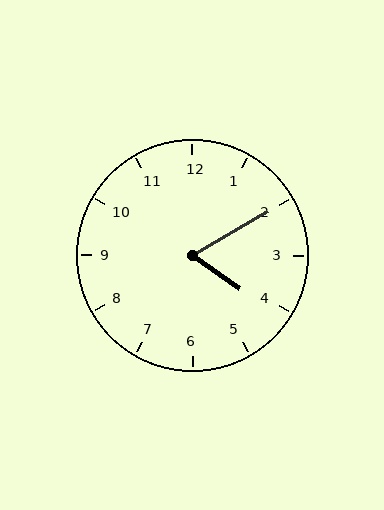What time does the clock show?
4:10.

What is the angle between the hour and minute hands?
Approximately 65 degrees.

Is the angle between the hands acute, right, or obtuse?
It is acute.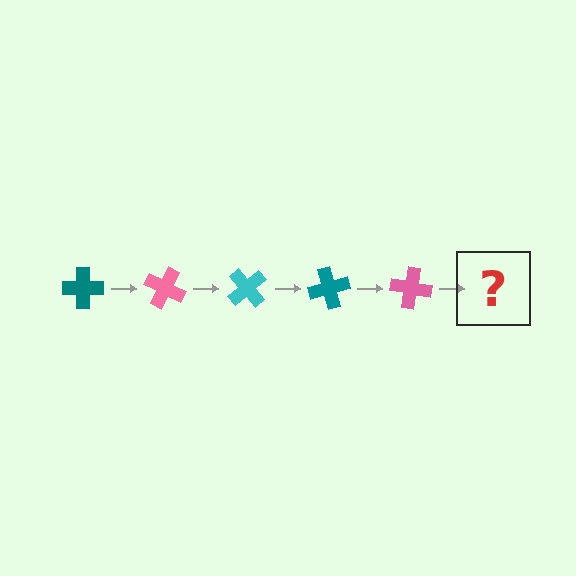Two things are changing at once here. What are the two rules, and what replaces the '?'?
The two rules are that it rotates 25 degrees each step and the color cycles through teal, pink, and cyan. The '?' should be a cyan cross, rotated 125 degrees from the start.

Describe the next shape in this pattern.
It should be a cyan cross, rotated 125 degrees from the start.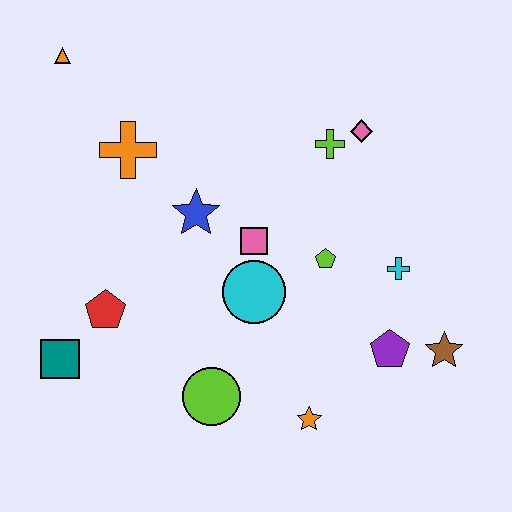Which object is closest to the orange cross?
The blue star is closest to the orange cross.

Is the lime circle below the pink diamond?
Yes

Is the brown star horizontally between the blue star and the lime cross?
No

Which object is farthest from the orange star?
The orange triangle is farthest from the orange star.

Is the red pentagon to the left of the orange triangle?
No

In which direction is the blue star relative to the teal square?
The blue star is above the teal square.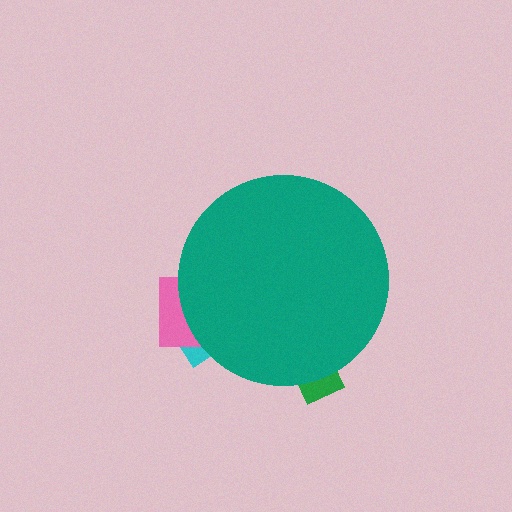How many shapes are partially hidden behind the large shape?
3 shapes are partially hidden.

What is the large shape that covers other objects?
A teal circle.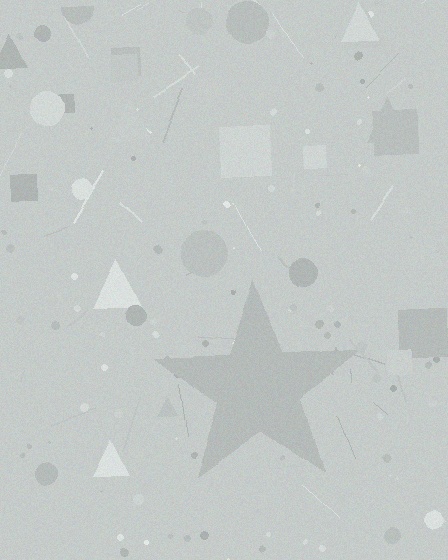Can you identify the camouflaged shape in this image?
The camouflaged shape is a star.